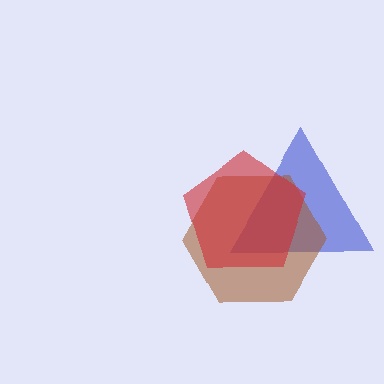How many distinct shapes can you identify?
There are 3 distinct shapes: a blue triangle, a brown hexagon, a red pentagon.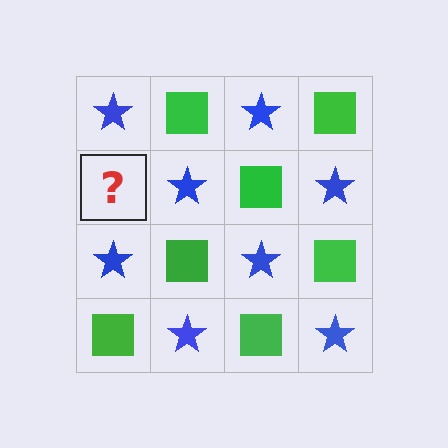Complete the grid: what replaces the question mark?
The question mark should be replaced with a green square.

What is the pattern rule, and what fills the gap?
The rule is that it alternates blue star and green square in a checkerboard pattern. The gap should be filled with a green square.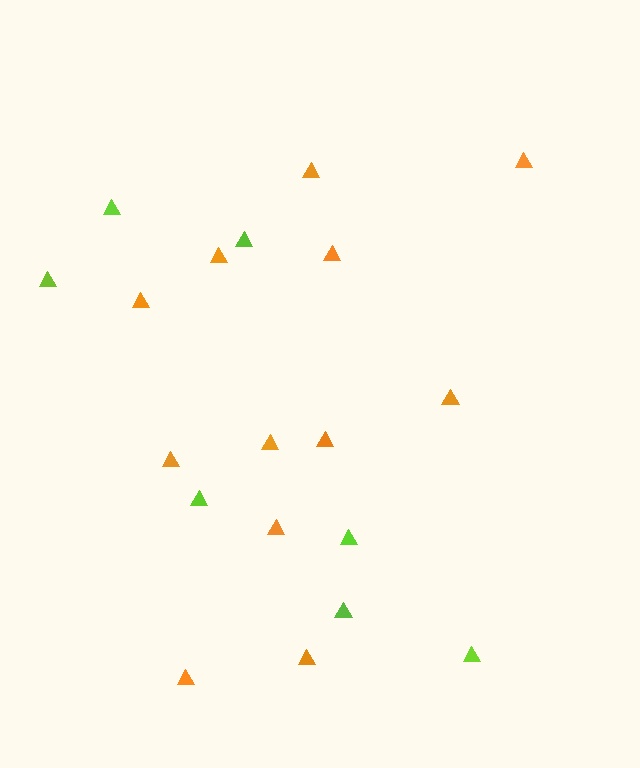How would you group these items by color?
There are 2 groups: one group of lime triangles (7) and one group of orange triangles (12).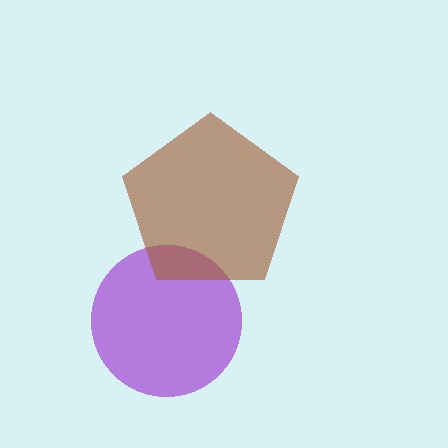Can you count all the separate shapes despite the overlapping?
Yes, there are 2 separate shapes.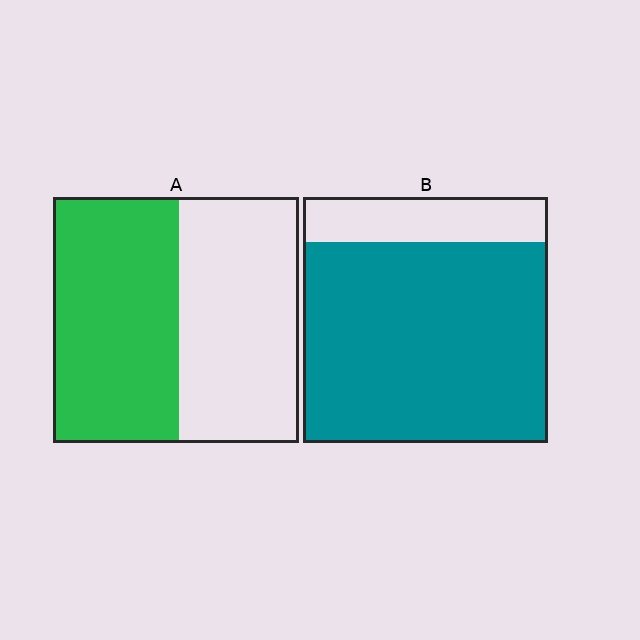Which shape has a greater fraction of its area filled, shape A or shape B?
Shape B.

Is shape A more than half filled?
Roughly half.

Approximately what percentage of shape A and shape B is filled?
A is approximately 50% and B is approximately 80%.